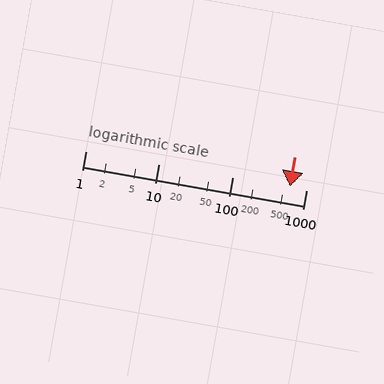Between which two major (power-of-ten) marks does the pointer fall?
The pointer is between 100 and 1000.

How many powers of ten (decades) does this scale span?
The scale spans 3 decades, from 1 to 1000.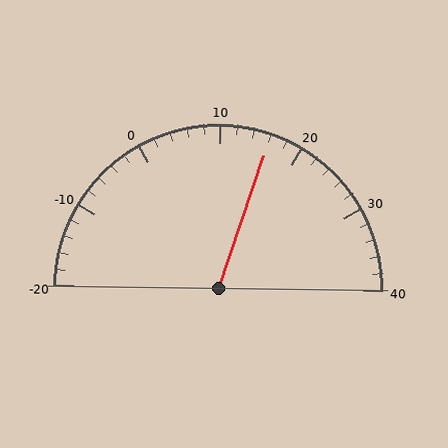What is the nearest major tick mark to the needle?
The nearest major tick mark is 20.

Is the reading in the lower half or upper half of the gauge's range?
The reading is in the upper half of the range (-20 to 40).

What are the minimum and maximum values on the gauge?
The gauge ranges from -20 to 40.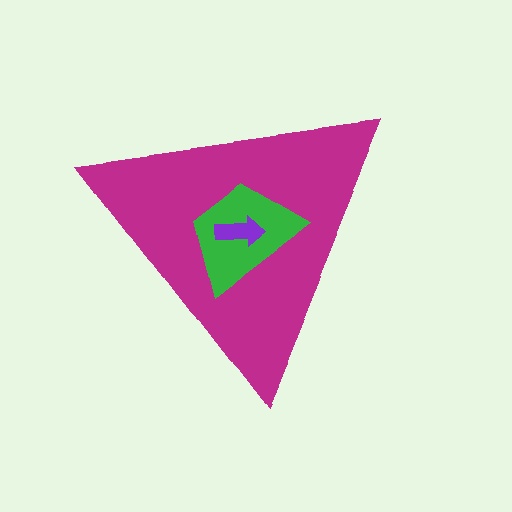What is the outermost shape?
The magenta triangle.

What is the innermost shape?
The purple arrow.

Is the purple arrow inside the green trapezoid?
Yes.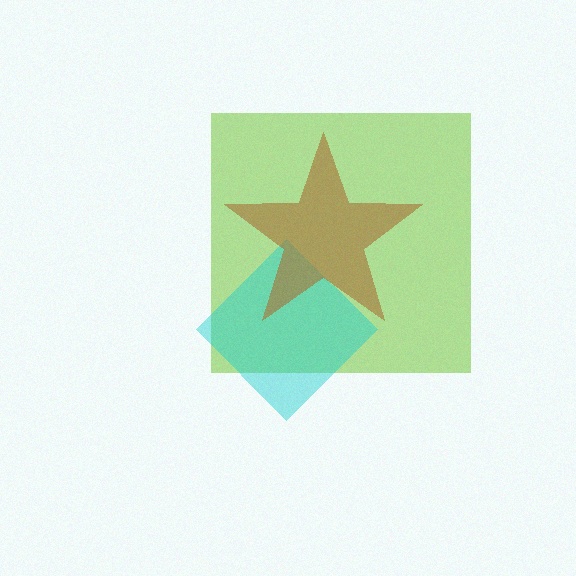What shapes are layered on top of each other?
The layered shapes are: a lime square, a cyan diamond, a brown star.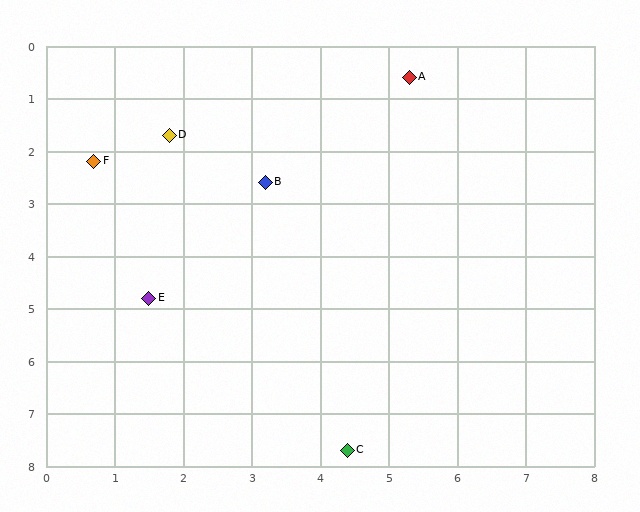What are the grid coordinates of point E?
Point E is at approximately (1.5, 4.8).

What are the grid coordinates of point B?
Point B is at approximately (3.2, 2.6).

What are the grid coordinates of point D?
Point D is at approximately (1.8, 1.7).